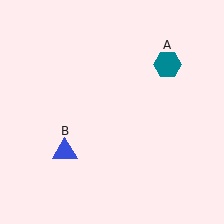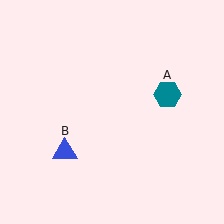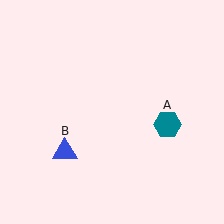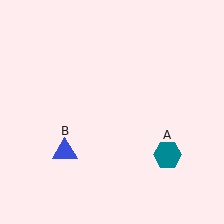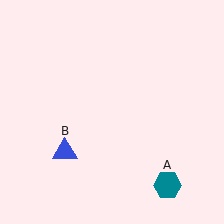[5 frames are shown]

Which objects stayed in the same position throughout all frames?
Blue triangle (object B) remained stationary.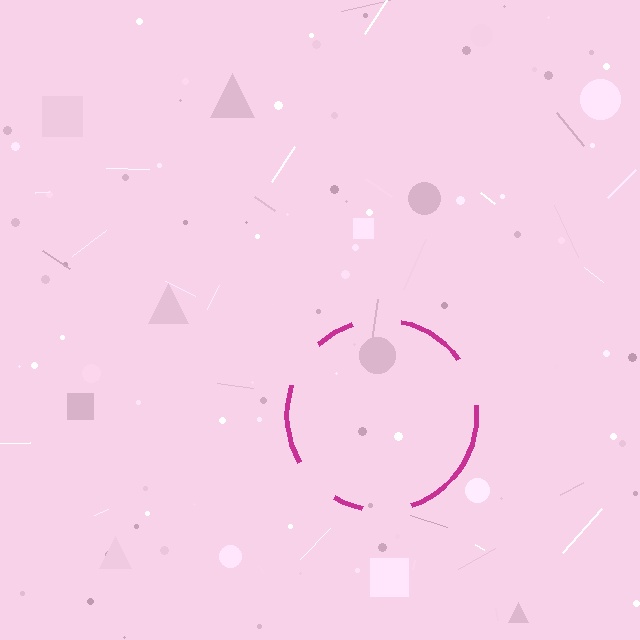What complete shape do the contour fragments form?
The contour fragments form a circle.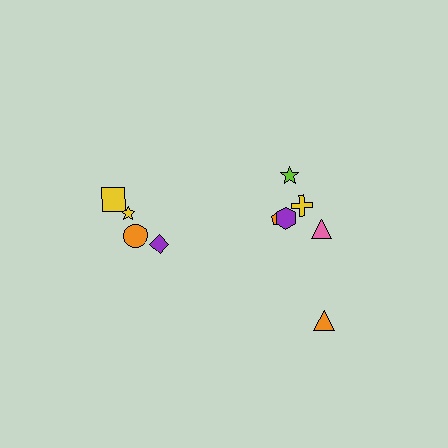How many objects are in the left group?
There are 4 objects.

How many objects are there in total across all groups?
There are 10 objects.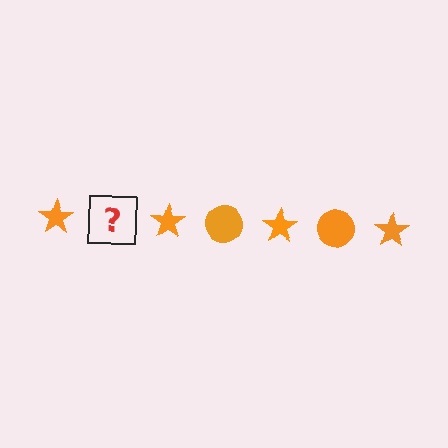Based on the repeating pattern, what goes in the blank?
The blank should be an orange circle.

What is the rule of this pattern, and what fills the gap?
The rule is that the pattern cycles through star, circle shapes in orange. The gap should be filled with an orange circle.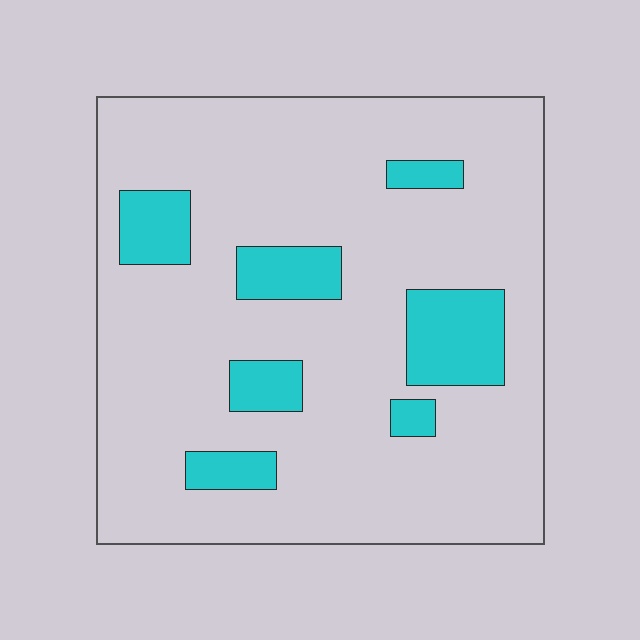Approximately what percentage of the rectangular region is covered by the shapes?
Approximately 15%.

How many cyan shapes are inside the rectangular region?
7.